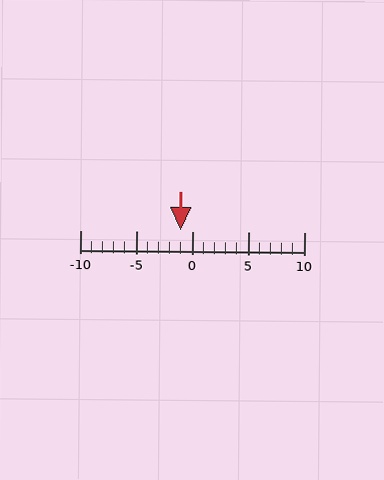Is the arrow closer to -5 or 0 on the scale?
The arrow is closer to 0.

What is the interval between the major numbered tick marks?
The major tick marks are spaced 5 units apart.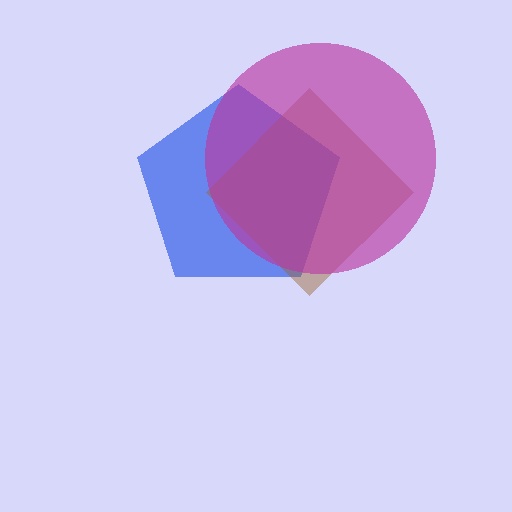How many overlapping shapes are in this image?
There are 3 overlapping shapes in the image.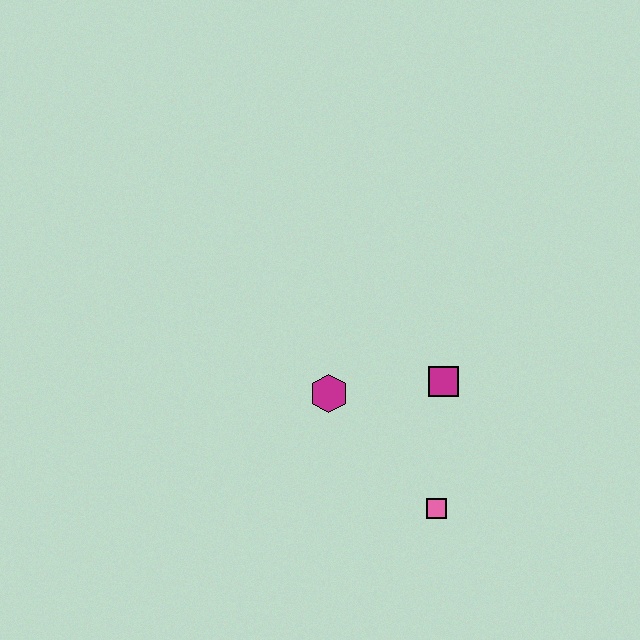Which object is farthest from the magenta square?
The pink square is farthest from the magenta square.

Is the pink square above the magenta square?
No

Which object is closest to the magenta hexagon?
The magenta square is closest to the magenta hexagon.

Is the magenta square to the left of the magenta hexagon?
No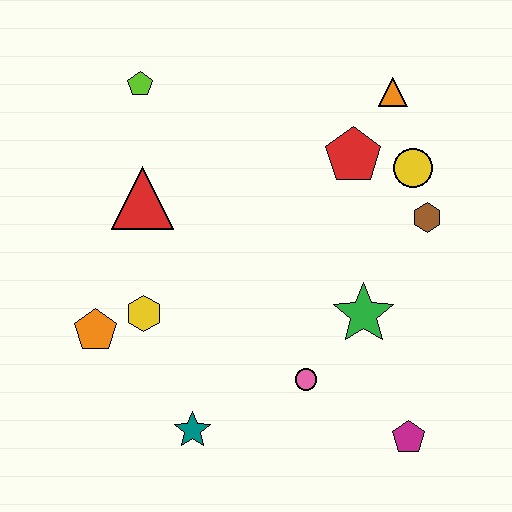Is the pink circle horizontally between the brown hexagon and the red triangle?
Yes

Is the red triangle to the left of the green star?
Yes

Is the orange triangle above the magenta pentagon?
Yes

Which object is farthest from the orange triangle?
The teal star is farthest from the orange triangle.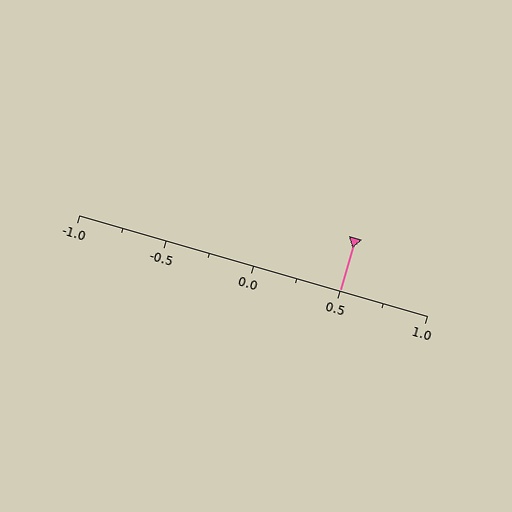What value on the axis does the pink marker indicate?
The marker indicates approximately 0.5.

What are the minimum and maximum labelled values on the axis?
The axis runs from -1.0 to 1.0.